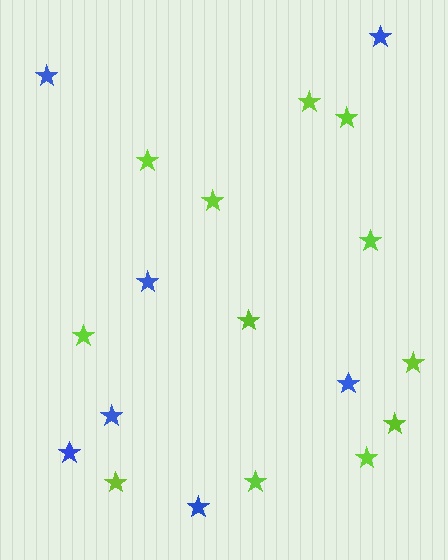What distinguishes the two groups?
There are 2 groups: one group of lime stars (12) and one group of blue stars (7).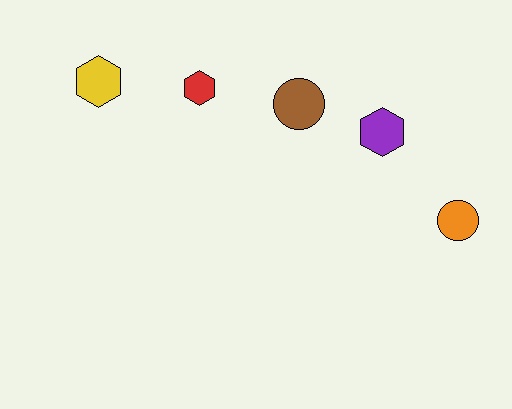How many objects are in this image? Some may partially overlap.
There are 5 objects.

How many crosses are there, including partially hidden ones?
There are no crosses.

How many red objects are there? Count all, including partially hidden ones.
There is 1 red object.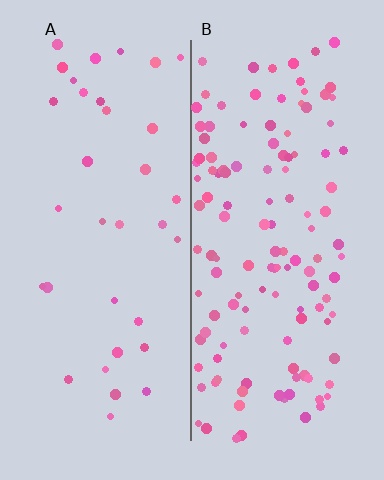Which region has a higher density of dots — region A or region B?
B (the right).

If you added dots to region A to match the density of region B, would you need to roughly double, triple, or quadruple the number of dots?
Approximately quadruple.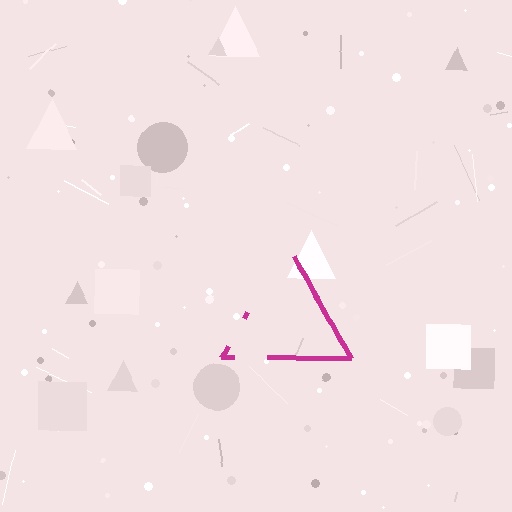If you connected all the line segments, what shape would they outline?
They would outline a triangle.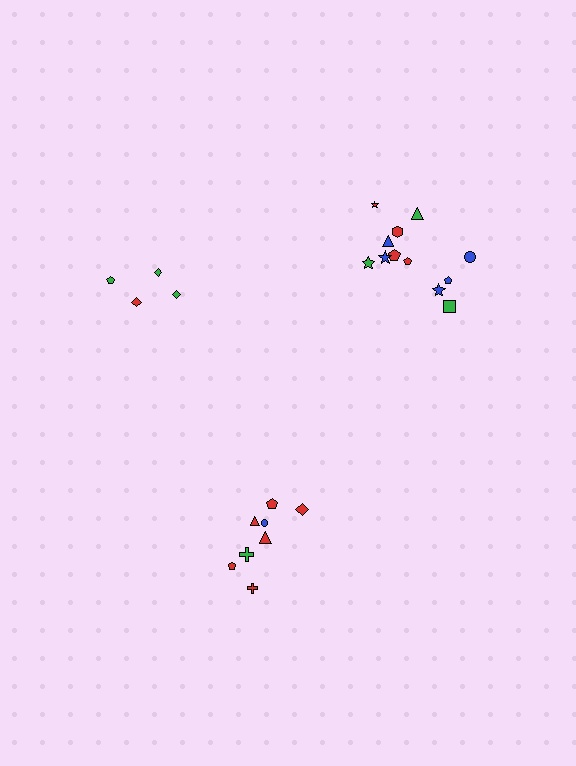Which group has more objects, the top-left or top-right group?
The top-right group.